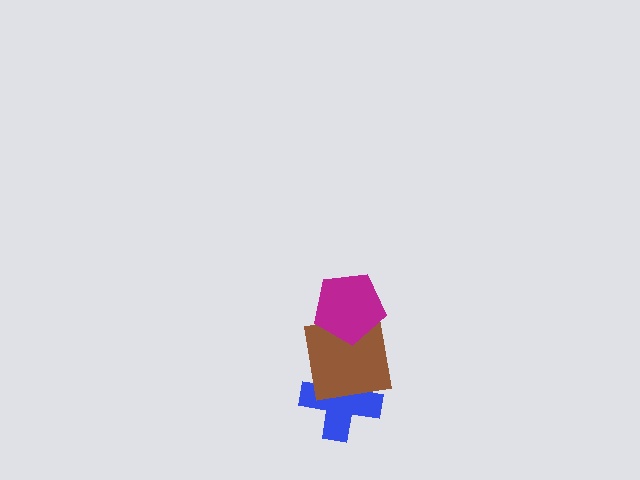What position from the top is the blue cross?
The blue cross is 3rd from the top.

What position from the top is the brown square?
The brown square is 2nd from the top.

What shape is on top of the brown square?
The magenta pentagon is on top of the brown square.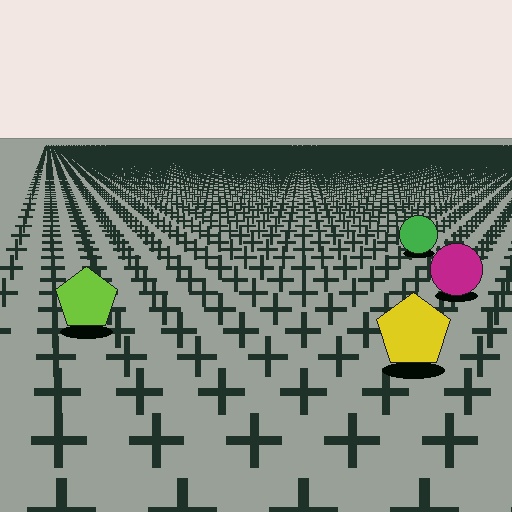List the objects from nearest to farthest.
From nearest to farthest: the yellow pentagon, the lime pentagon, the magenta circle, the green circle.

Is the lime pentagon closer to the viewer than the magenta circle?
Yes. The lime pentagon is closer — you can tell from the texture gradient: the ground texture is coarser near it.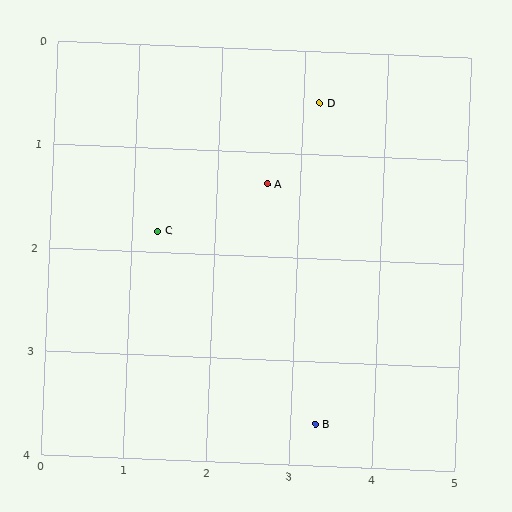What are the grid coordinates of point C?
Point C is at approximately (1.3, 1.8).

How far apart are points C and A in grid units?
Points C and A are about 1.4 grid units apart.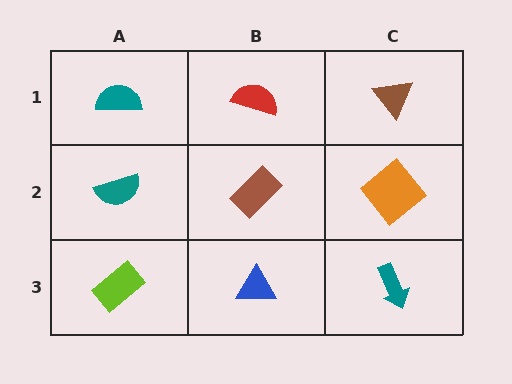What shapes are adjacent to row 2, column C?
A brown triangle (row 1, column C), a teal arrow (row 3, column C), a brown rectangle (row 2, column B).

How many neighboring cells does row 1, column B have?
3.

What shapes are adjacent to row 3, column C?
An orange diamond (row 2, column C), a blue triangle (row 3, column B).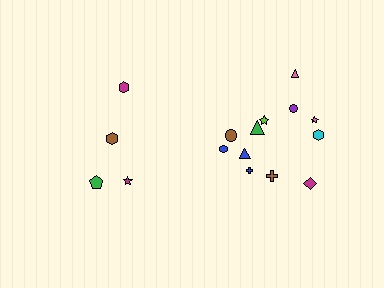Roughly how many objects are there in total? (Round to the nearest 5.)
Roughly 15 objects in total.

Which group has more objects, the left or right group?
The right group.